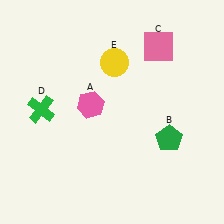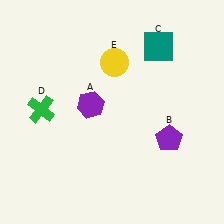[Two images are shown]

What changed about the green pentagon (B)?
In Image 1, B is green. In Image 2, it changed to purple.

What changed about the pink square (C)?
In Image 1, C is pink. In Image 2, it changed to teal.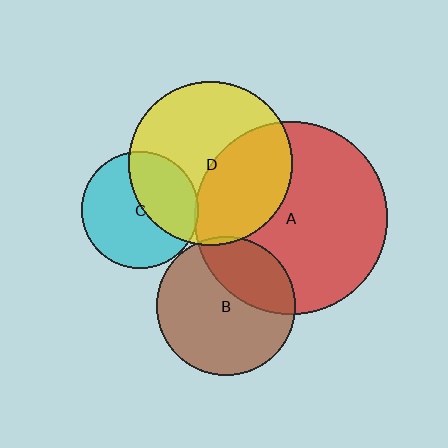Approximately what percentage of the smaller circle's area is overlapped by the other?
Approximately 40%.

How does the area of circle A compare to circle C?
Approximately 2.7 times.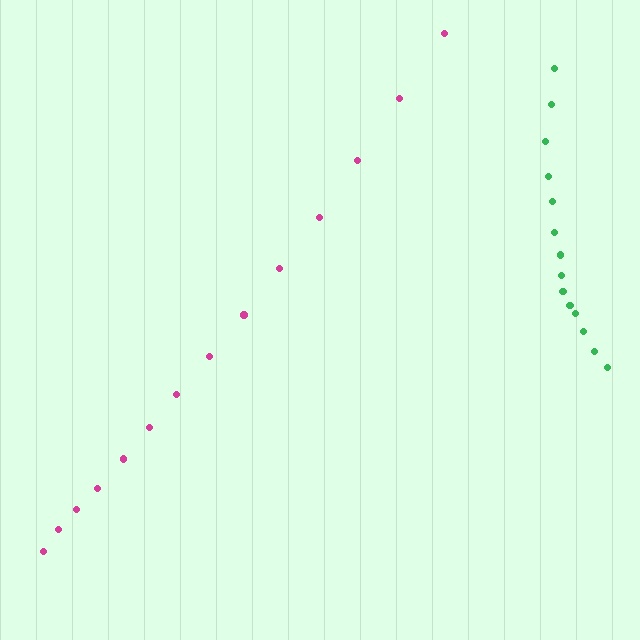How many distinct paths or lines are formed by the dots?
There are 2 distinct paths.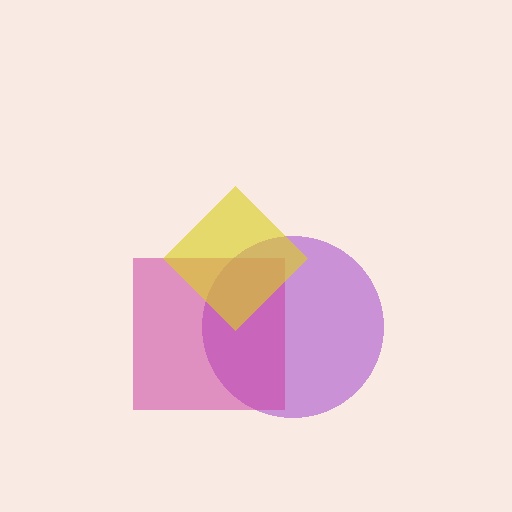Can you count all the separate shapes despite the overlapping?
Yes, there are 3 separate shapes.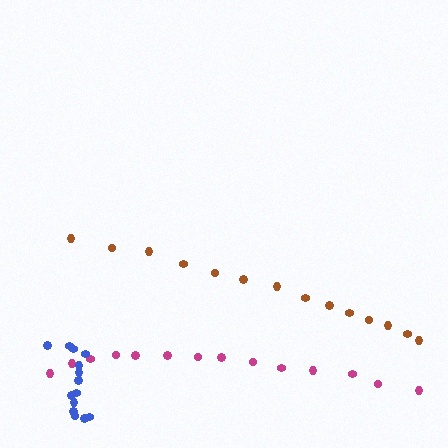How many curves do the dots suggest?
There are 3 distinct paths.